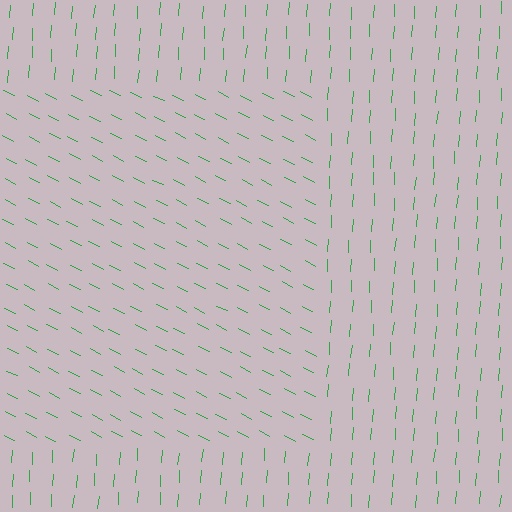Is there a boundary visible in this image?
Yes, there is a texture boundary formed by a change in line orientation.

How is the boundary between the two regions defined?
The boundary is defined purely by a change in line orientation (approximately 67 degrees difference). All lines are the same color and thickness.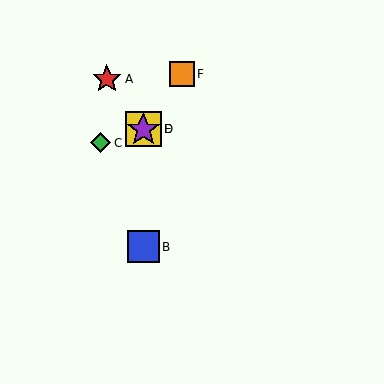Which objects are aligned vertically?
Objects B, D, E are aligned vertically.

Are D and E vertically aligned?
Yes, both are at x≈143.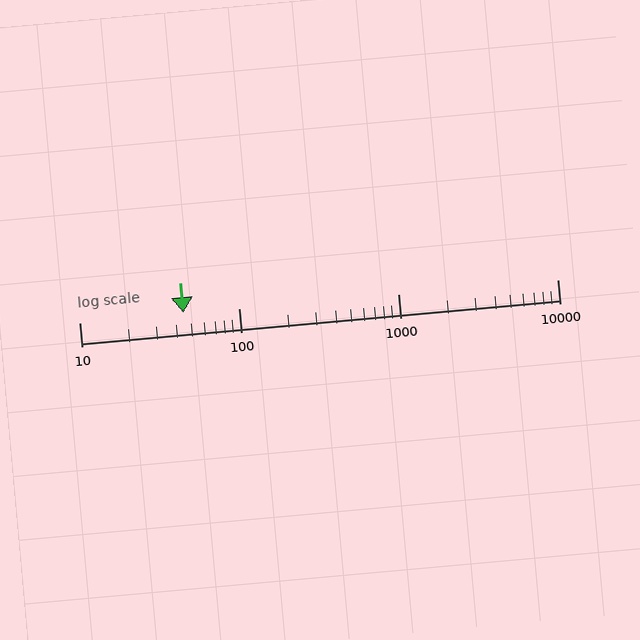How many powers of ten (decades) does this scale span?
The scale spans 3 decades, from 10 to 10000.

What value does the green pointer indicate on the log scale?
The pointer indicates approximately 45.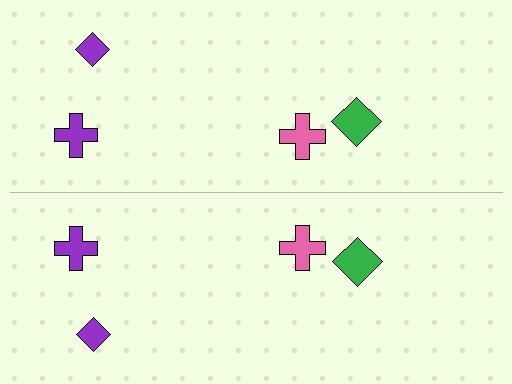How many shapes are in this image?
There are 8 shapes in this image.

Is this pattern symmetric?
Yes, this pattern has bilateral (reflection) symmetry.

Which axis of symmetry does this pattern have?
The pattern has a horizontal axis of symmetry running through the center of the image.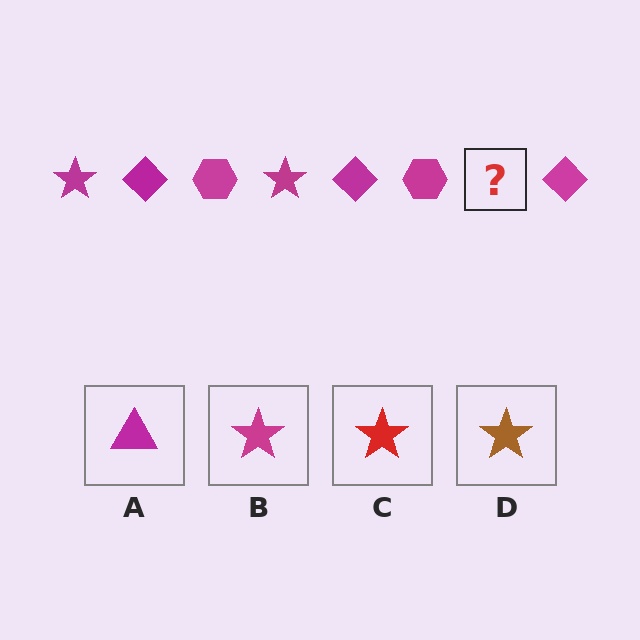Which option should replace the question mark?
Option B.